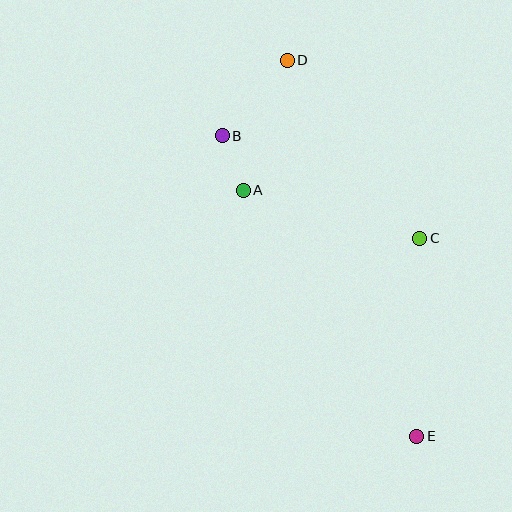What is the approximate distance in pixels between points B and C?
The distance between B and C is approximately 223 pixels.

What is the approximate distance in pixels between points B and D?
The distance between B and D is approximately 100 pixels.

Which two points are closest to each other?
Points A and B are closest to each other.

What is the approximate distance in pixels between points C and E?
The distance between C and E is approximately 198 pixels.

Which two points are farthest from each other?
Points D and E are farthest from each other.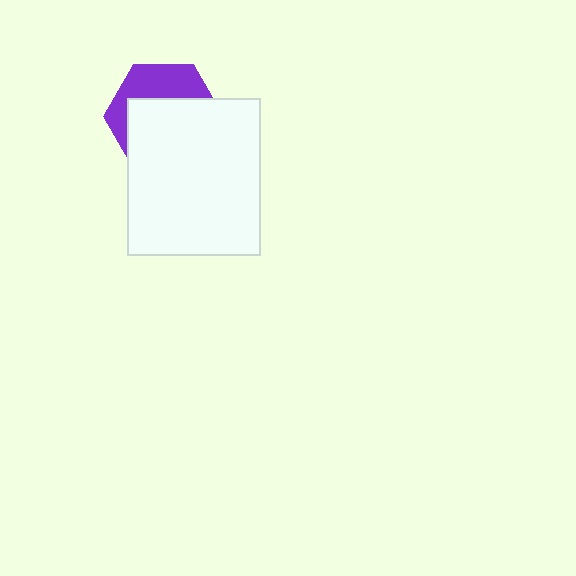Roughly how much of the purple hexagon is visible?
A small part of it is visible (roughly 37%).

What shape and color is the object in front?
The object in front is a white rectangle.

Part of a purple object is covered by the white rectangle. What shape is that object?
It is a hexagon.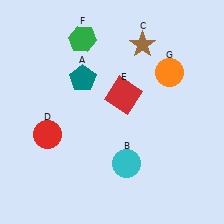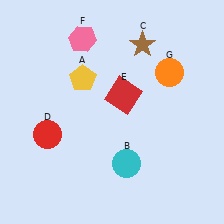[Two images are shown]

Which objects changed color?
A changed from teal to yellow. F changed from green to pink.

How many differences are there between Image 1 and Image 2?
There are 2 differences between the two images.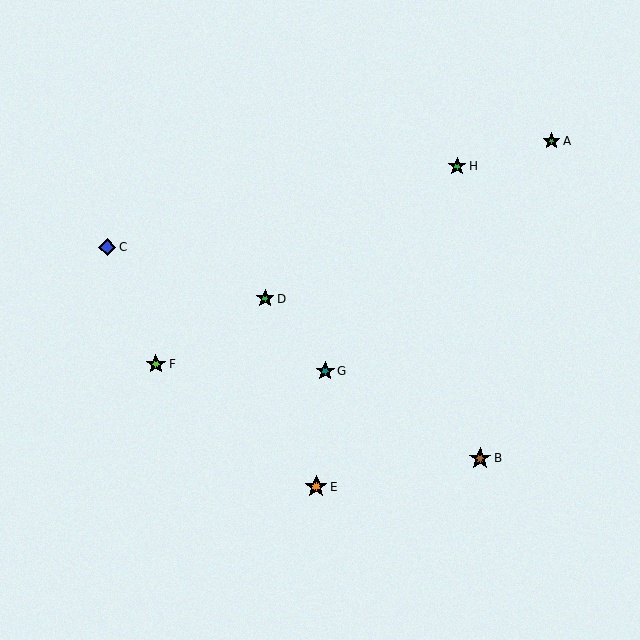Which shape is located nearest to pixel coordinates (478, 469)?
The brown star (labeled B) at (480, 458) is nearest to that location.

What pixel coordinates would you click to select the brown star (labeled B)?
Click at (480, 458) to select the brown star B.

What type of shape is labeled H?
Shape H is a green star.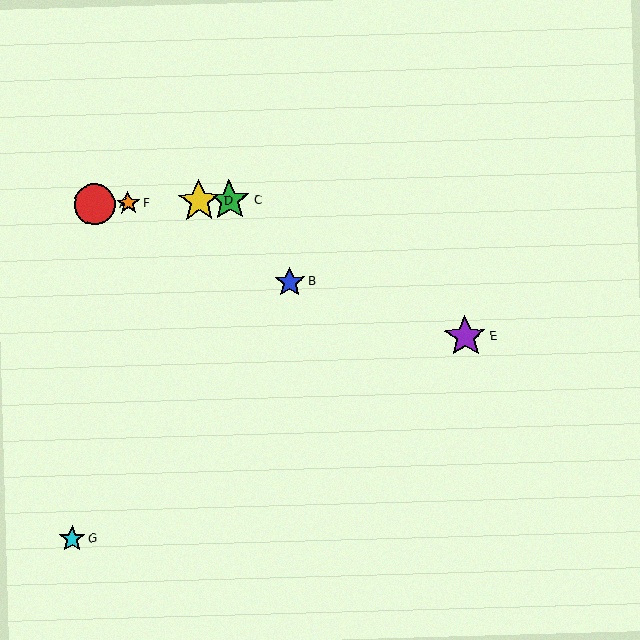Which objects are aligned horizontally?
Objects A, C, D, F are aligned horizontally.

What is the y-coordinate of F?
Object F is at y≈203.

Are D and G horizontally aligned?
No, D is at y≈201 and G is at y≈539.